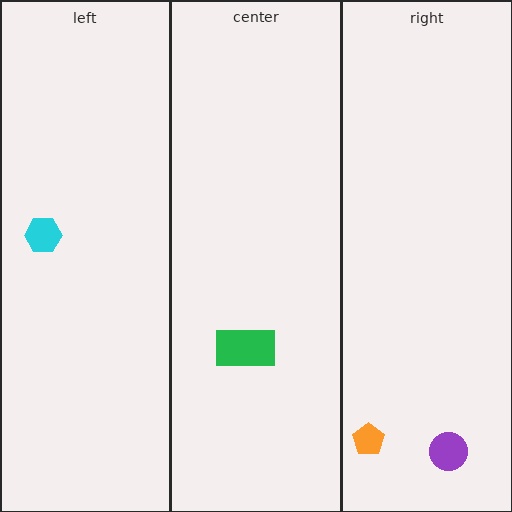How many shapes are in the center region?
1.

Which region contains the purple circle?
The right region.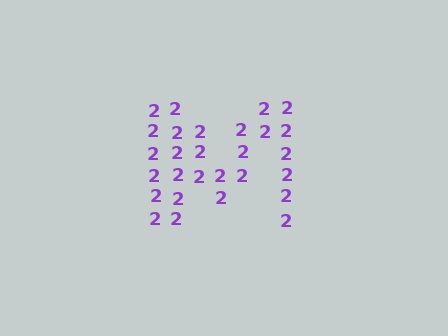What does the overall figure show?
The overall figure shows the letter M.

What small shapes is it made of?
It is made of small digit 2's.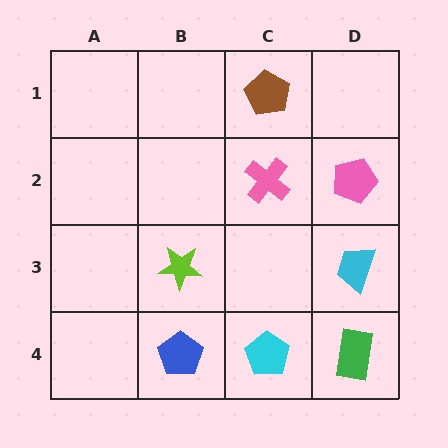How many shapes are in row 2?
2 shapes.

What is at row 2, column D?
A pink pentagon.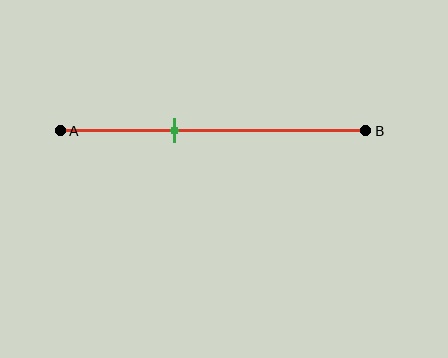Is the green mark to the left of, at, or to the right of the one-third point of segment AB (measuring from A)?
The green mark is to the right of the one-third point of segment AB.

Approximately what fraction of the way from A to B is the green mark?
The green mark is approximately 35% of the way from A to B.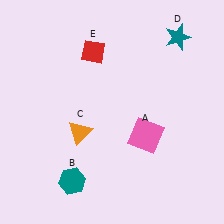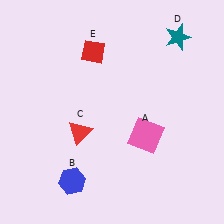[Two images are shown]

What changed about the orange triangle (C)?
In Image 1, C is orange. In Image 2, it changed to red.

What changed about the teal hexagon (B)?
In Image 1, B is teal. In Image 2, it changed to blue.